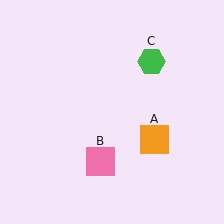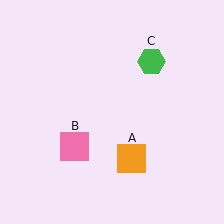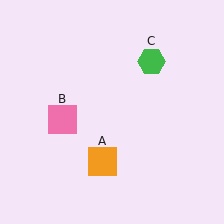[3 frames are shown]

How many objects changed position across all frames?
2 objects changed position: orange square (object A), pink square (object B).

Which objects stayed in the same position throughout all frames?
Green hexagon (object C) remained stationary.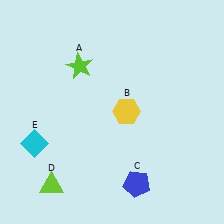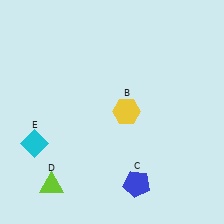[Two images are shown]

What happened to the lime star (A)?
The lime star (A) was removed in Image 2. It was in the top-left area of Image 1.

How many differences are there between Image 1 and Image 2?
There is 1 difference between the two images.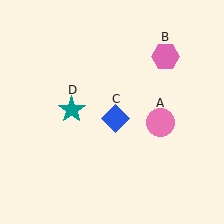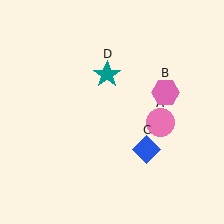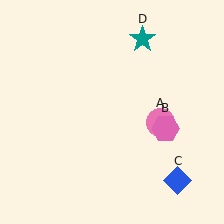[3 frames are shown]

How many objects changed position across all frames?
3 objects changed position: pink hexagon (object B), blue diamond (object C), teal star (object D).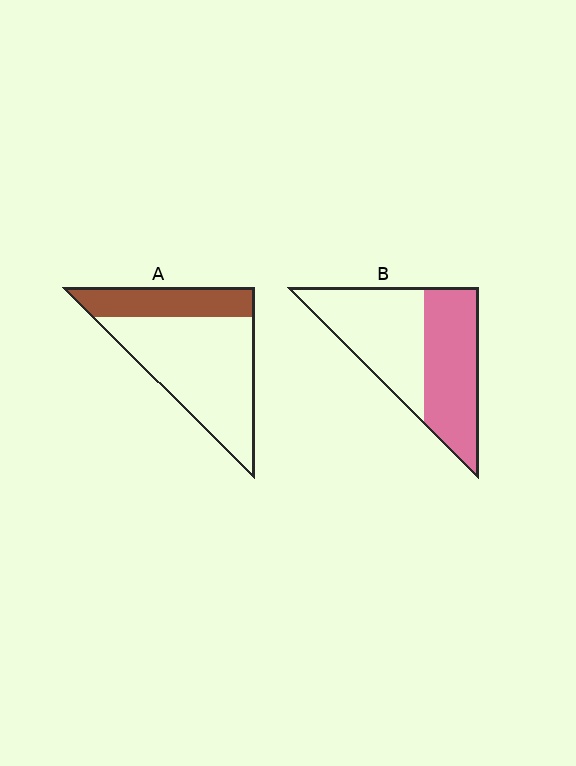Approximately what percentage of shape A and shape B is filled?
A is approximately 30% and B is approximately 50%.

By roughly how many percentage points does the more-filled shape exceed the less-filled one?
By roughly 20 percentage points (B over A).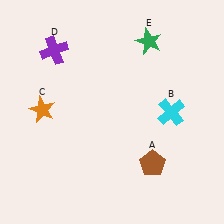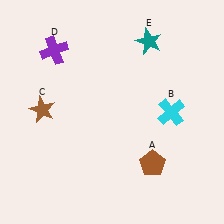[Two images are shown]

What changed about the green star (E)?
In Image 1, E is green. In Image 2, it changed to teal.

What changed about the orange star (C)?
In Image 1, C is orange. In Image 2, it changed to brown.